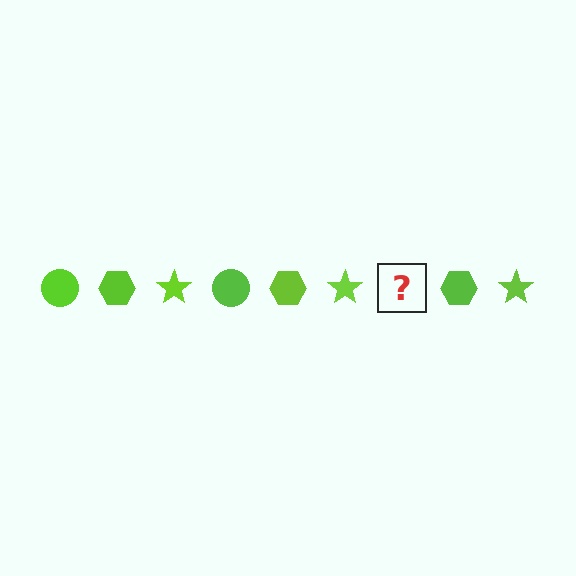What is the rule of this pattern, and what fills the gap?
The rule is that the pattern cycles through circle, hexagon, star shapes in lime. The gap should be filled with a lime circle.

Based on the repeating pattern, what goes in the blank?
The blank should be a lime circle.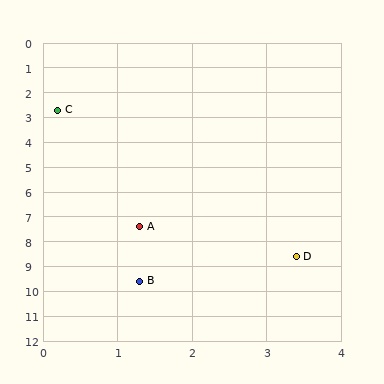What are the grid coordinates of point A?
Point A is at approximately (1.3, 7.4).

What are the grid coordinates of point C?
Point C is at approximately (0.2, 2.7).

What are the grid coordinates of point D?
Point D is at approximately (3.4, 8.6).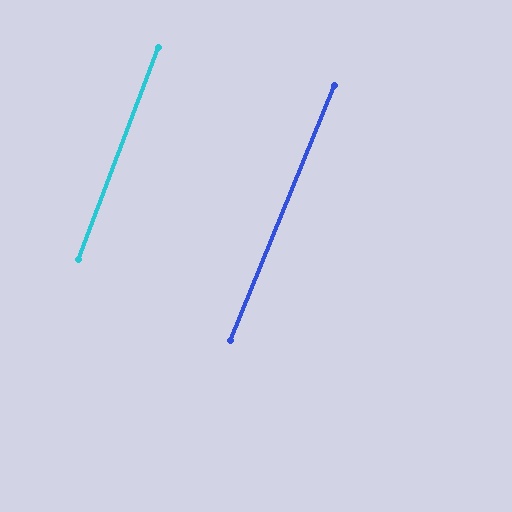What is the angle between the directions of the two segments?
Approximately 2 degrees.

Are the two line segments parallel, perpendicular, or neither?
Parallel — their directions differ by only 1.7°.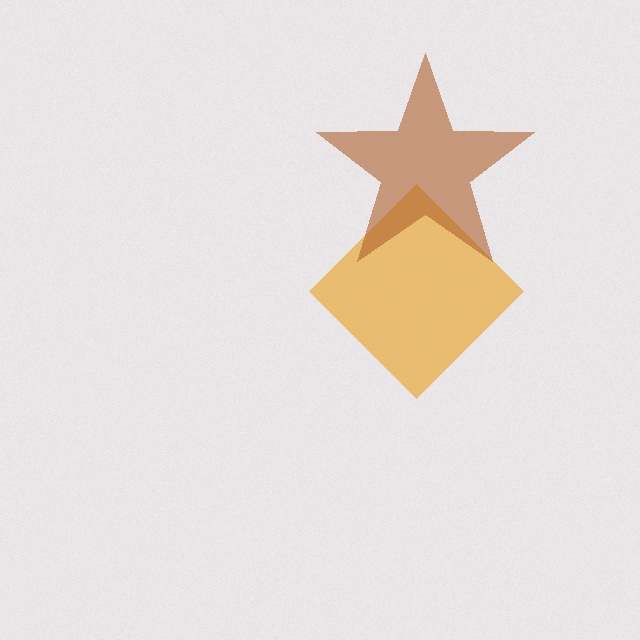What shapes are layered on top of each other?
The layered shapes are: an orange diamond, a brown star.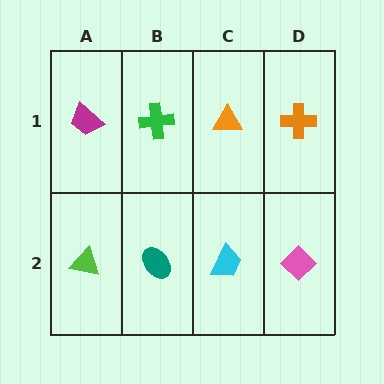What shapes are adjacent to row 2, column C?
An orange triangle (row 1, column C), a teal ellipse (row 2, column B), a pink diamond (row 2, column D).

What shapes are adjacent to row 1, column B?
A teal ellipse (row 2, column B), a magenta trapezoid (row 1, column A), an orange triangle (row 1, column C).